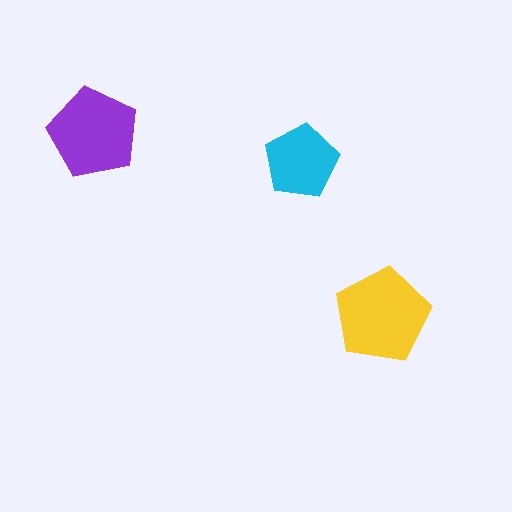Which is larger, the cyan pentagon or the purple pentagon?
The purple one.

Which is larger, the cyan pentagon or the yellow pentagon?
The yellow one.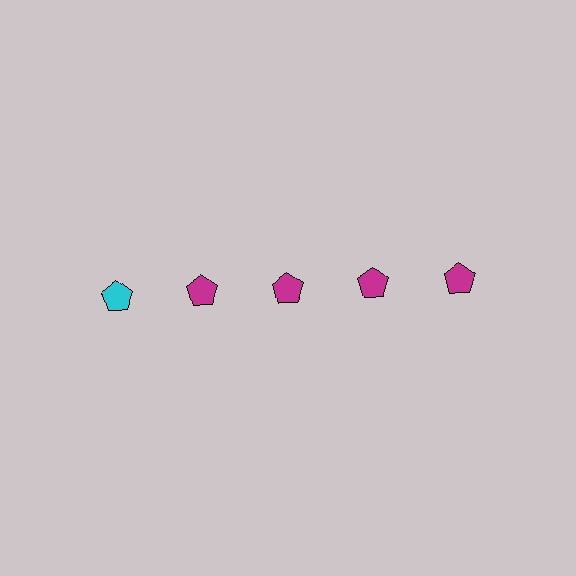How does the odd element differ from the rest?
It has a different color: cyan instead of magenta.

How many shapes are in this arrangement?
There are 5 shapes arranged in a grid pattern.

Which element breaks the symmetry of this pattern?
The cyan pentagon in the top row, leftmost column breaks the symmetry. All other shapes are magenta pentagons.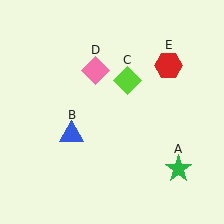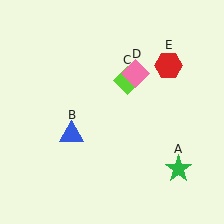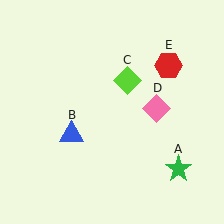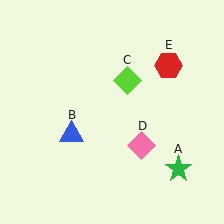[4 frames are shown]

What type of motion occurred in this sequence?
The pink diamond (object D) rotated clockwise around the center of the scene.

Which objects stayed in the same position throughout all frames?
Green star (object A) and blue triangle (object B) and lime diamond (object C) and red hexagon (object E) remained stationary.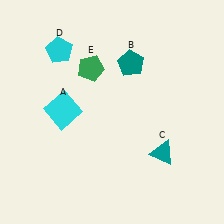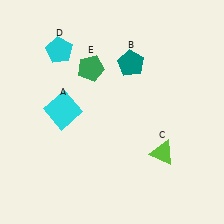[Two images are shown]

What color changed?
The triangle (C) changed from teal in Image 1 to lime in Image 2.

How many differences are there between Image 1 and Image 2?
There is 1 difference between the two images.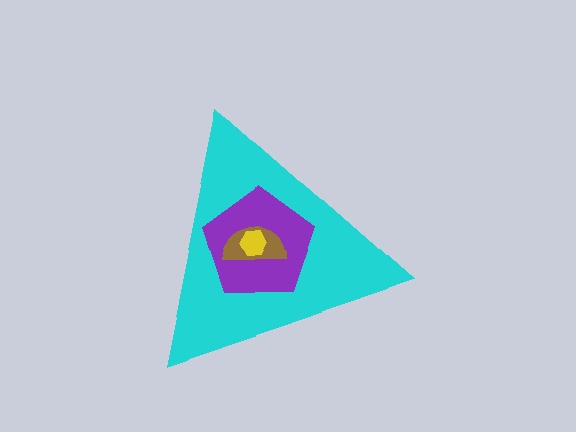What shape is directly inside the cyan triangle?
The purple pentagon.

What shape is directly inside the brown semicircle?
The yellow hexagon.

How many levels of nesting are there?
4.